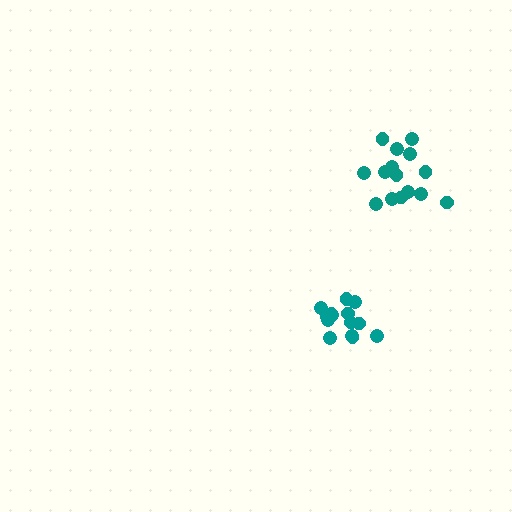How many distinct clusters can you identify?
There are 2 distinct clusters.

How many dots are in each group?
Group 1: 15 dots, Group 2: 14 dots (29 total).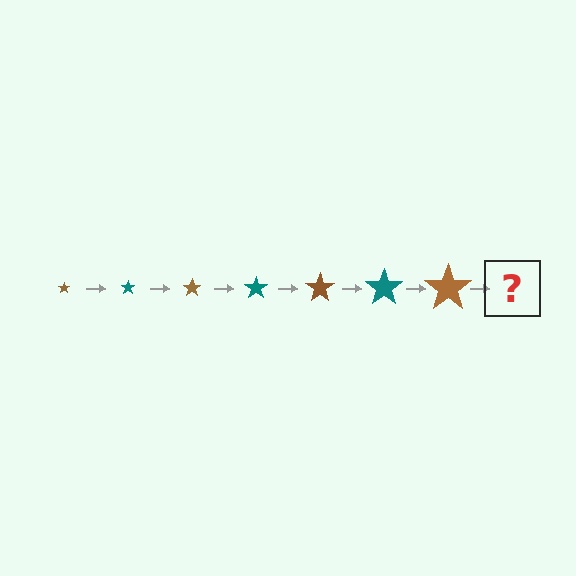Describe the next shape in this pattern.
It should be a teal star, larger than the previous one.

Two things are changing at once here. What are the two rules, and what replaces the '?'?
The two rules are that the star grows larger each step and the color cycles through brown and teal. The '?' should be a teal star, larger than the previous one.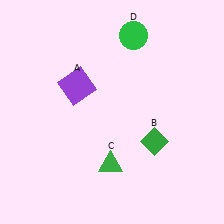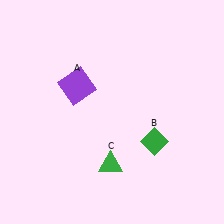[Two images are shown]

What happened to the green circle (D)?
The green circle (D) was removed in Image 2. It was in the top-right area of Image 1.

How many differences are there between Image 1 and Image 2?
There is 1 difference between the two images.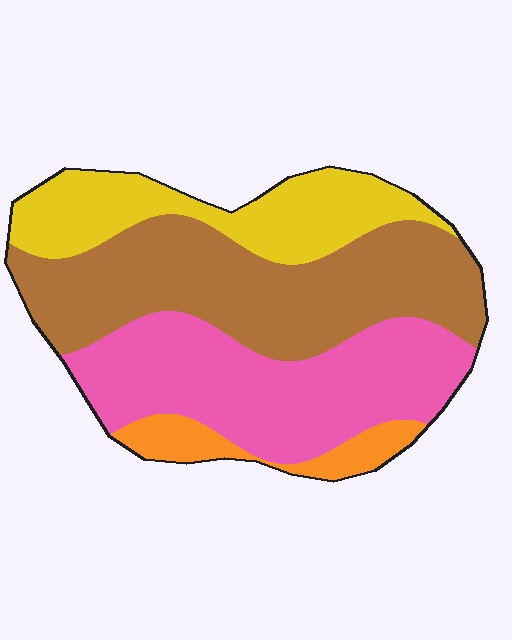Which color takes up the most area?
Brown, at roughly 40%.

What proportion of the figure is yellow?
Yellow takes up about one fifth (1/5) of the figure.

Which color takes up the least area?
Orange, at roughly 10%.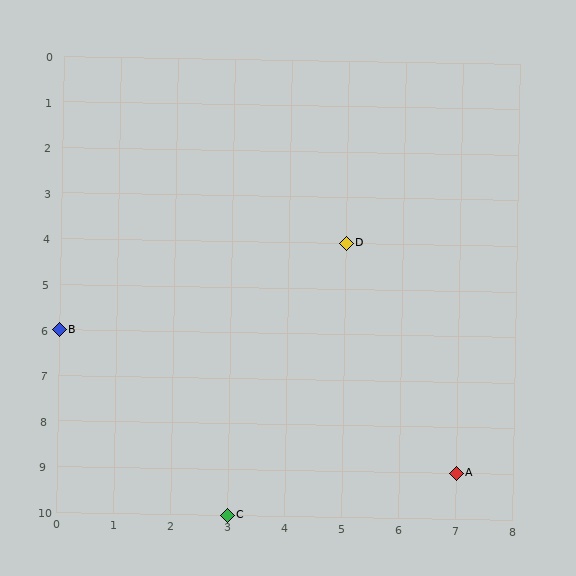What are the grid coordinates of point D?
Point D is at grid coordinates (5, 4).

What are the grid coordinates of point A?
Point A is at grid coordinates (7, 9).